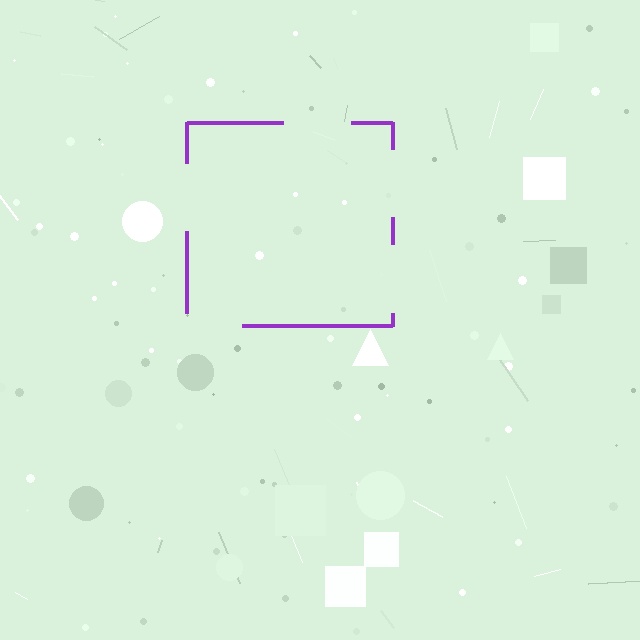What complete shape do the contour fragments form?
The contour fragments form a square.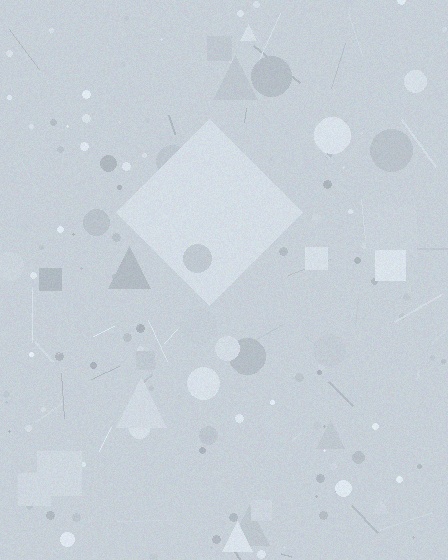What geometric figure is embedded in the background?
A diamond is embedded in the background.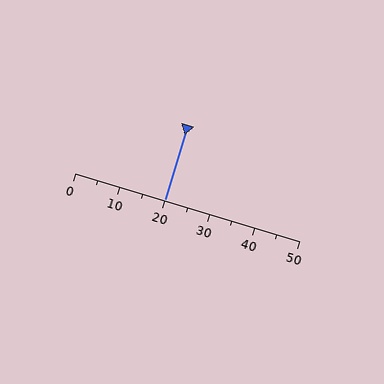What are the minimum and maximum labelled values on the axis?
The axis runs from 0 to 50.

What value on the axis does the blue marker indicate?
The marker indicates approximately 20.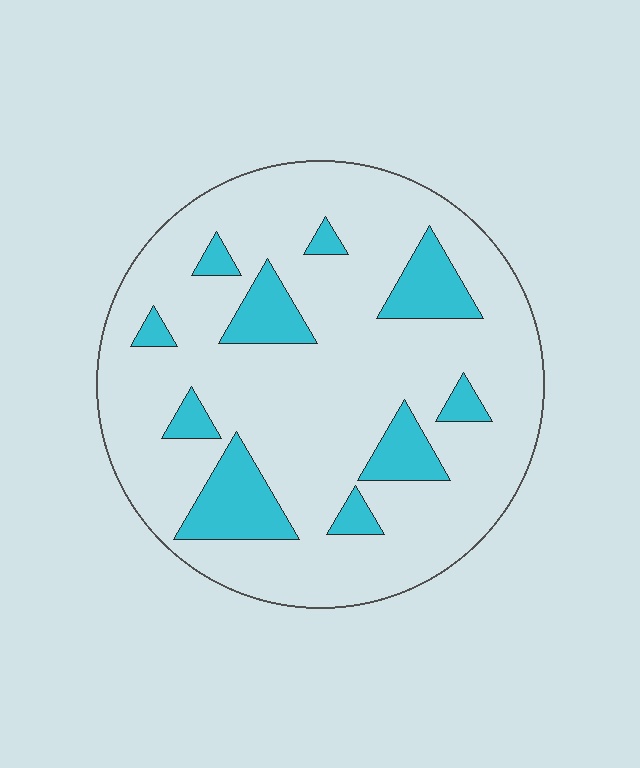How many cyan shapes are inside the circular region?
10.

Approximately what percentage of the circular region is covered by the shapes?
Approximately 20%.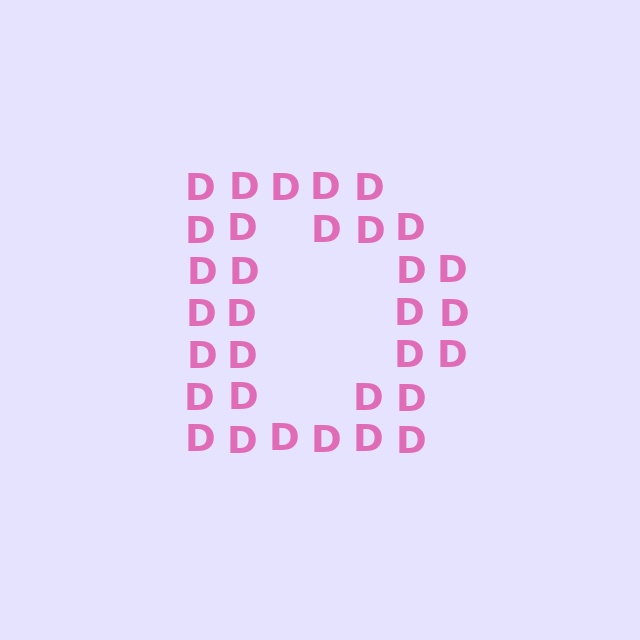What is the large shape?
The large shape is the letter D.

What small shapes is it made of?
It is made of small letter D's.